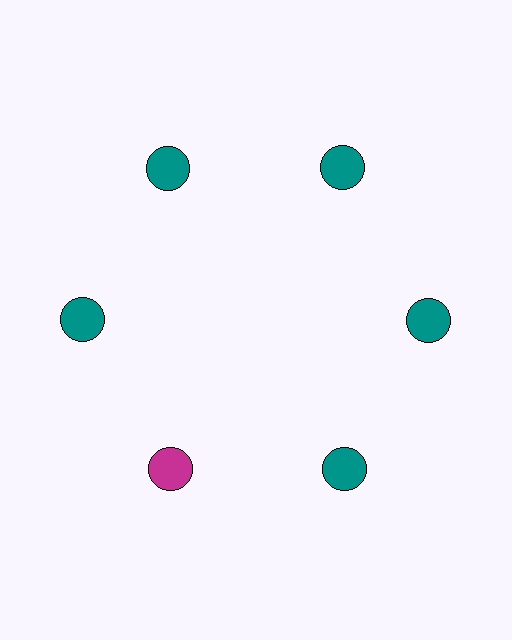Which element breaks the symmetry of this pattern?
The magenta circle at roughly the 7 o'clock position breaks the symmetry. All other shapes are teal circles.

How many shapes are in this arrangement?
There are 6 shapes arranged in a ring pattern.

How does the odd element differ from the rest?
It has a different color: magenta instead of teal.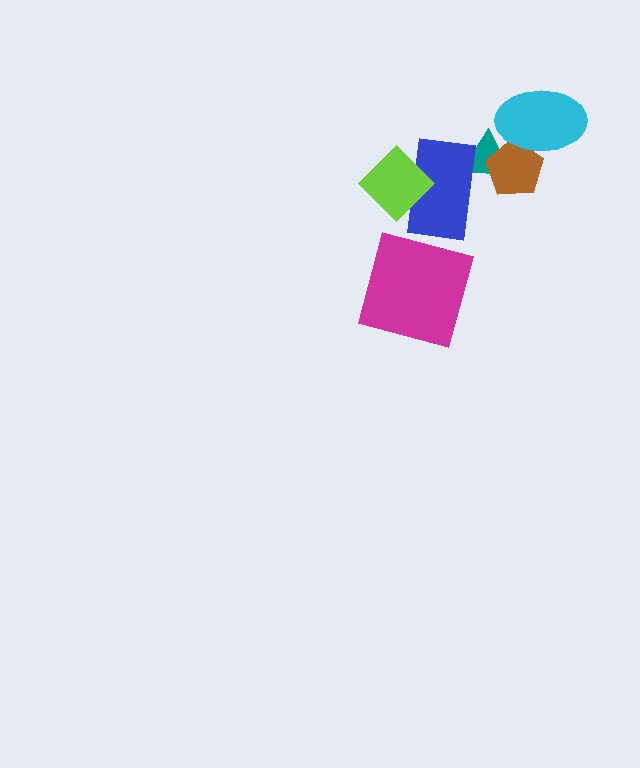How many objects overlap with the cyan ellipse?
2 objects overlap with the cyan ellipse.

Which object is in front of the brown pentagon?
The cyan ellipse is in front of the brown pentagon.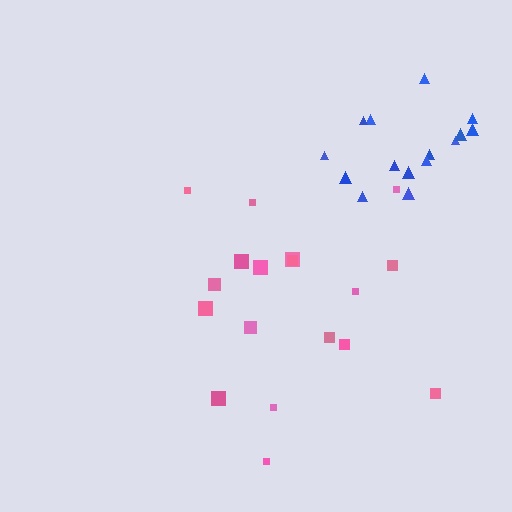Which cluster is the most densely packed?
Blue.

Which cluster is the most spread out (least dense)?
Pink.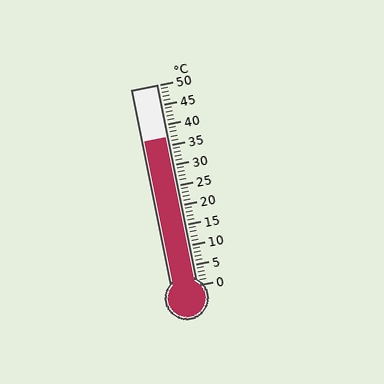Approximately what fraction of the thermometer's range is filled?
The thermometer is filled to approximately 75% of its range.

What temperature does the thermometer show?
The thermometer shows approximately 37°C.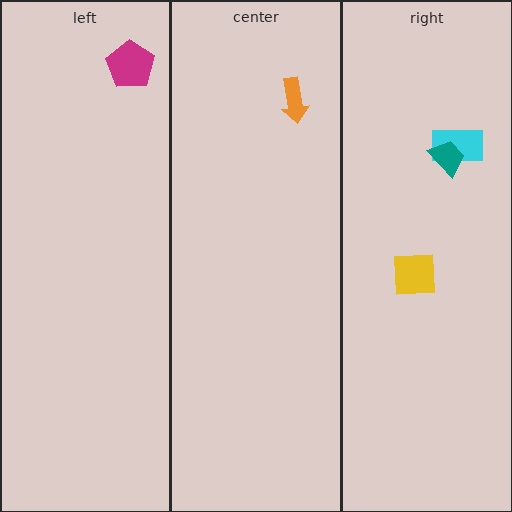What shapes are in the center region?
The orange arrow.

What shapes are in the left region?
The magenta pentagon.